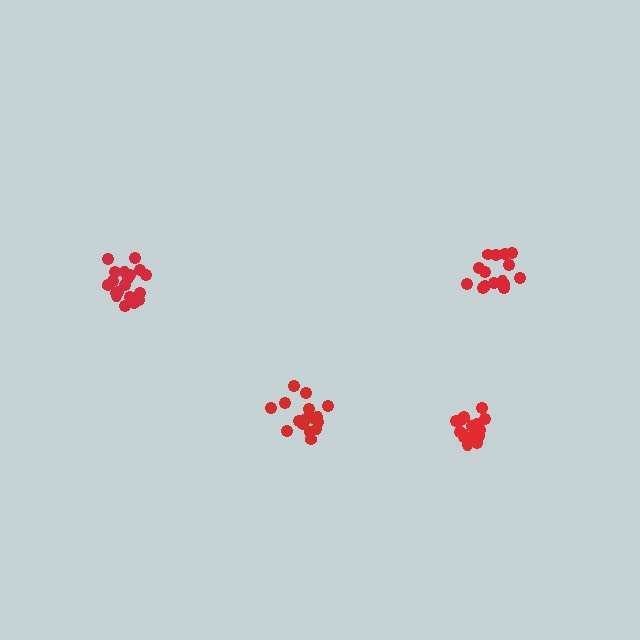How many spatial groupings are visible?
There are 4 spatial groupings.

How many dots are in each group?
Group 1: 18 dots, Group 2: 16 dots, Group 3: 15 dots, Group 4: 20 dots (69 total).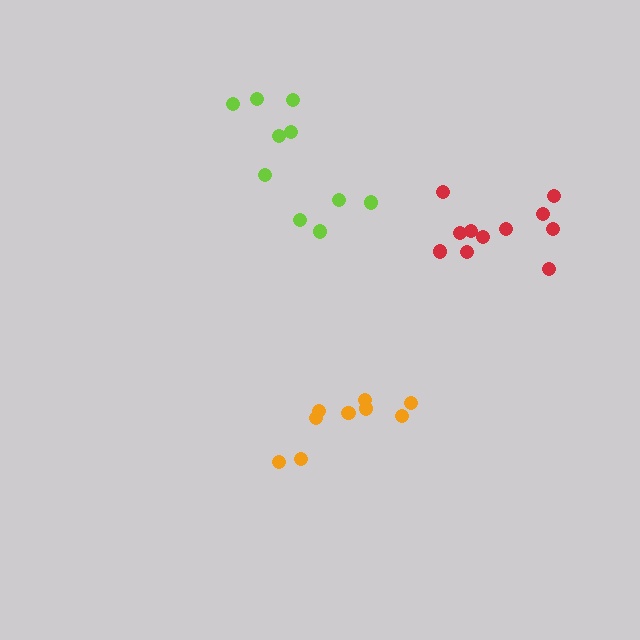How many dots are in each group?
Group 1: 9 dots, Group 2: 10 dots, Group 3: 11 dots (30 total).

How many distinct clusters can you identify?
There are 3 distinct clusters.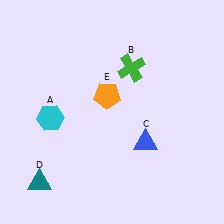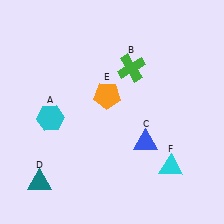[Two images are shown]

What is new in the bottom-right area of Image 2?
A cyan triangle (F) was added in the bottom-right area of Image 2.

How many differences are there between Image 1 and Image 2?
There is 1 difference between the two images.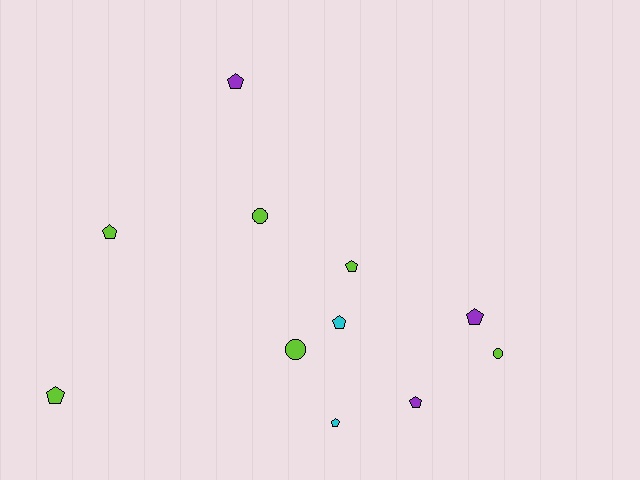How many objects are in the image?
There are 11 objects.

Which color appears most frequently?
Lime, with 6 objects.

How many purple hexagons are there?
There are no purple hexagons.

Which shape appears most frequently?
Pentagon, with 8 objects.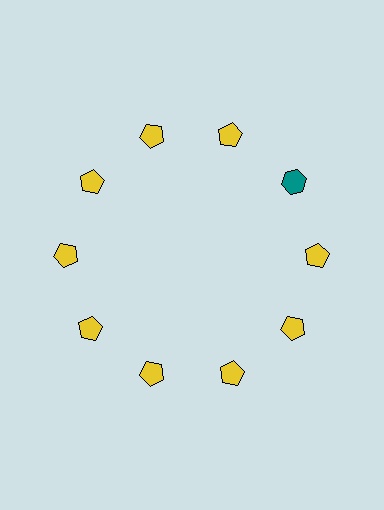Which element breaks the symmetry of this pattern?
The teal hexagon at roughly the 2 o'clock position breaks the symmetry. All other shapes are yellow pentagons.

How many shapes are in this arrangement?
There are 10 shapes arranged in a ring pattern.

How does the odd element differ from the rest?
It differs in both color (teal instead of yellow) and shape (hexagon instead of pentagon).